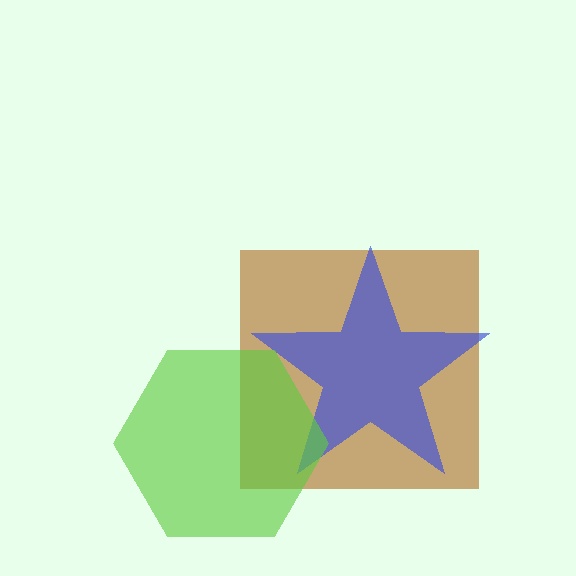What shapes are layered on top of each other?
The layered shapes are: a brown square, a blue star, a lime hexagon.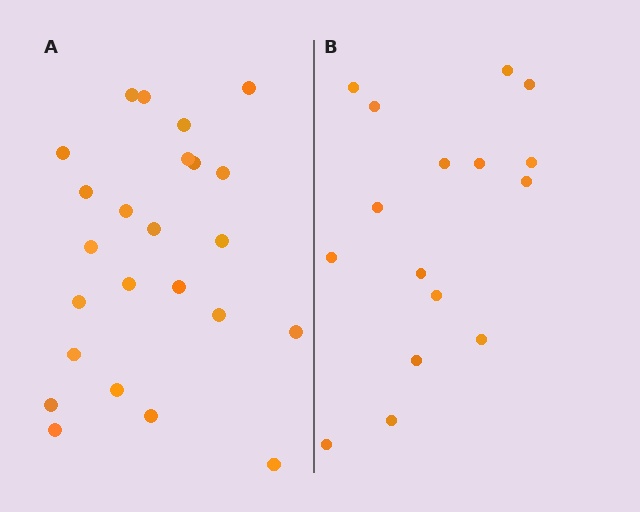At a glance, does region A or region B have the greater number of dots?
Region A (the left region) has more dots.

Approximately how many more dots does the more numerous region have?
Region A has roughly 8 or so more dots than region B.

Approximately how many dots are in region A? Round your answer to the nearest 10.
About 20 dots. (The exact count is 24, which rounds to 20.)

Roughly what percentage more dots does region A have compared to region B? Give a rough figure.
About 50% more.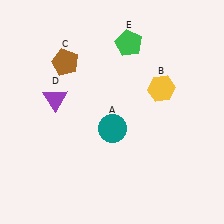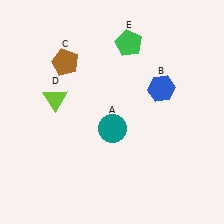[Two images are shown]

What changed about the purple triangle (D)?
In Image 1, D is purple. In Image 2, it changed to lime.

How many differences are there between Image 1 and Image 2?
There are 2 differences between the two images.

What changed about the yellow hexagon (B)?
In Image 1, B is yellow. In Image 2, it changed to blue.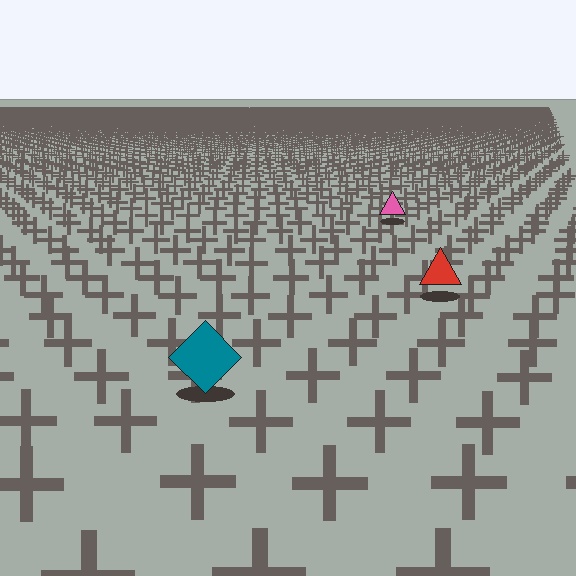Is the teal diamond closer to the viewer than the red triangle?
Yes. The teal diamond is closer — you can tell from the texture gradient: the ground texture is coarser near it.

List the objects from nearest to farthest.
From nearest to farthest: the teal diamond, the red triangle, the pink triangle.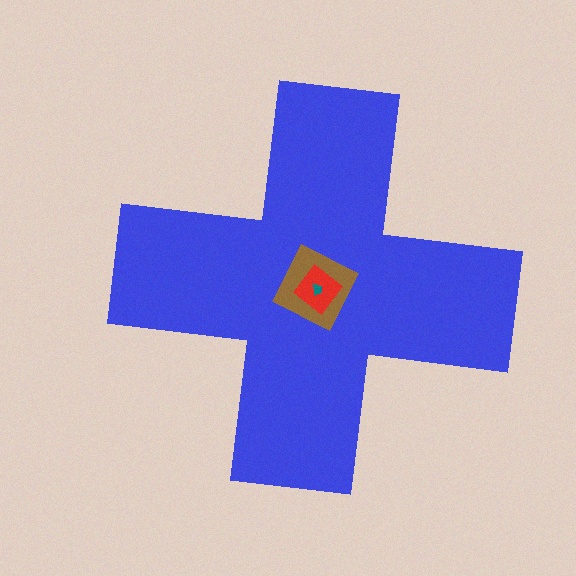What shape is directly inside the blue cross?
The brown square.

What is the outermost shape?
The blue cross.